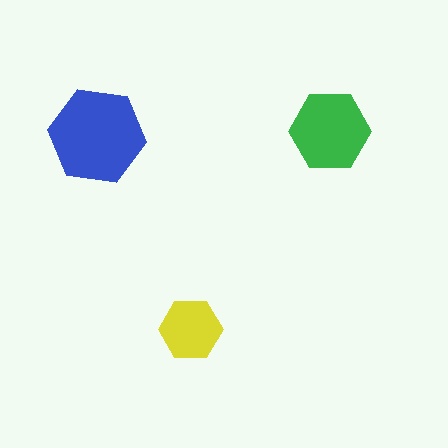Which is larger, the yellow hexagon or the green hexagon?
The green one.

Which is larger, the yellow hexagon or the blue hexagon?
The blue one.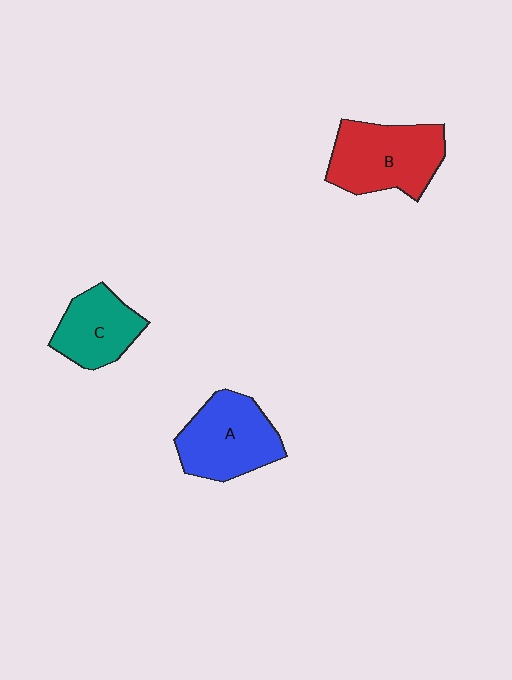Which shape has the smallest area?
Shape C (teal).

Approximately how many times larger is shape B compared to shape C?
Approximately 1.4 times.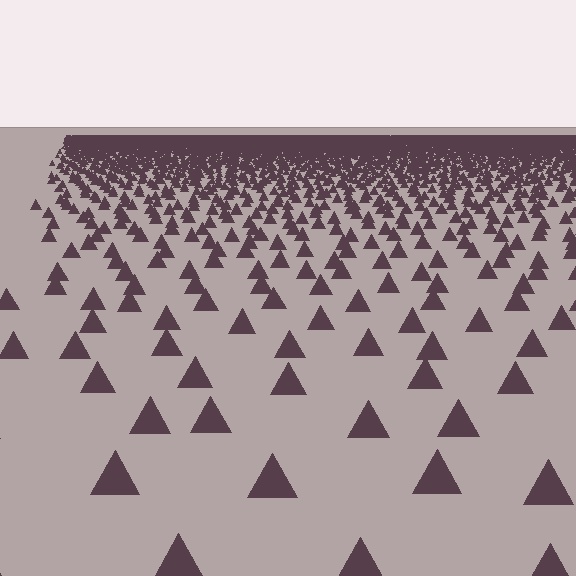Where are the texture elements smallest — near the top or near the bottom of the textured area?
Near the top.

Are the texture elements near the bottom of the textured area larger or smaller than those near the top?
Larger. Near the bottom, elements are closer to the viewer and appear at a bigger on-screen size.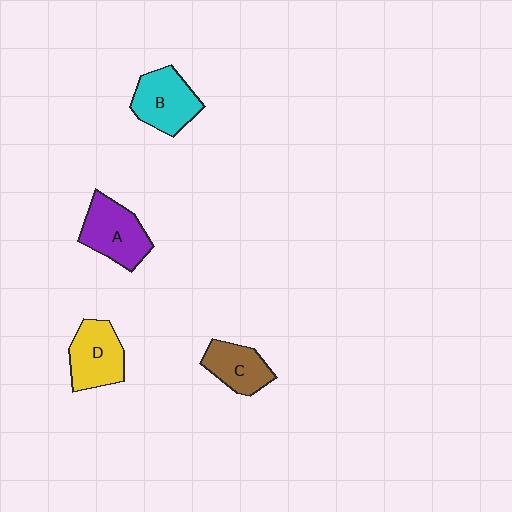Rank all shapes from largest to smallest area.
From largest to smallest: A (purple), B (cyan), D (yellow), C (brown).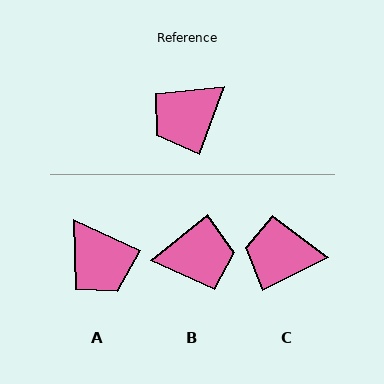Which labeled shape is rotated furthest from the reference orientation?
B, about 150 degrees away.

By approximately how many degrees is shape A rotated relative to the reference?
Approximately 85 degrees counter-clockwise.